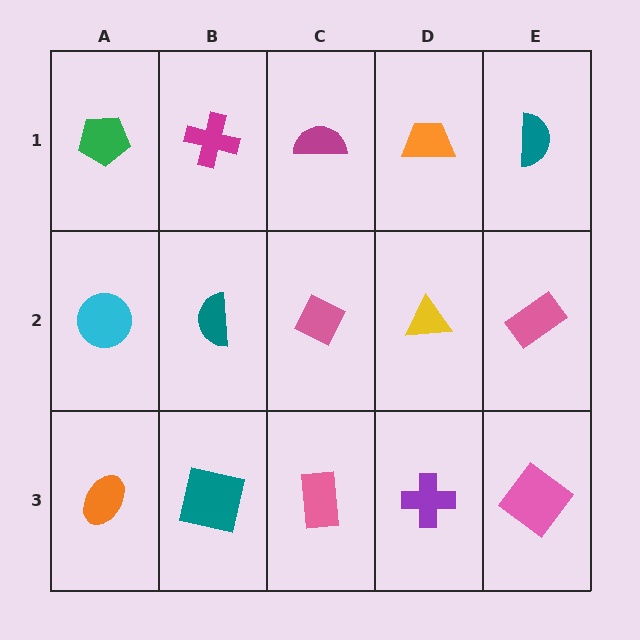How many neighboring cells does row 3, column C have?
3.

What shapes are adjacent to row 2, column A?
A green pentagon (row 1, column A), an orange ellipse (row 3, column A), a teal semicircle (row 2, column B).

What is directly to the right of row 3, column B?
A pink rectangle.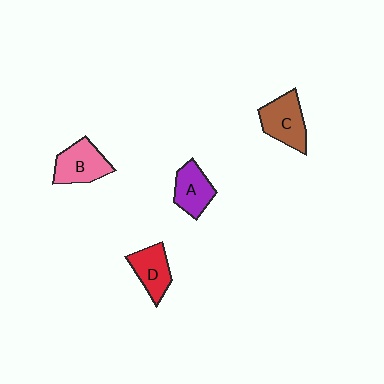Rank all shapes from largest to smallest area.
From largest to smallest: C (brown), B (pink), A (purple), D (red).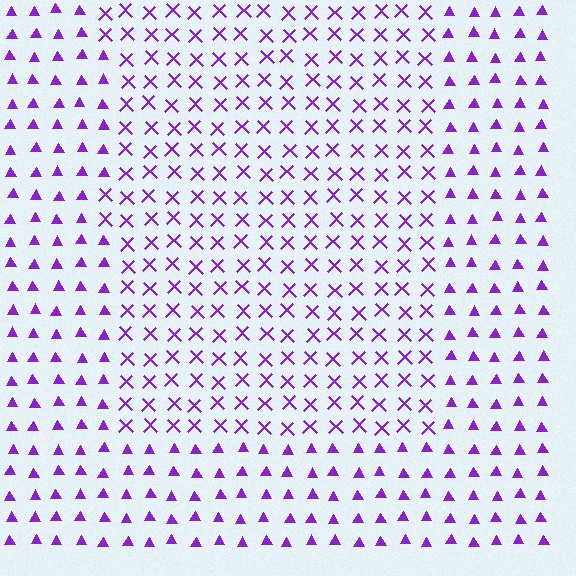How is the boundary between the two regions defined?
The boundary is defined by a change in element shape: X marks inside vs. triangles outside. All elements share the same color and spacing.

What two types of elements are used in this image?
The image uses X marks inside the rectangle region and triangles outside it.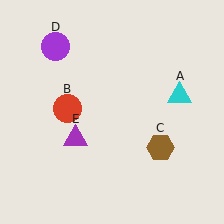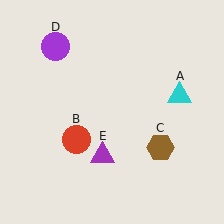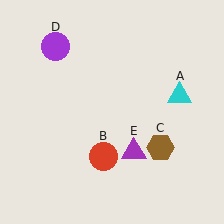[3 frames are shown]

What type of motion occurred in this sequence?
The red circle (object B), purple triangle (object E) rotated counterclockwise around the center of the scene.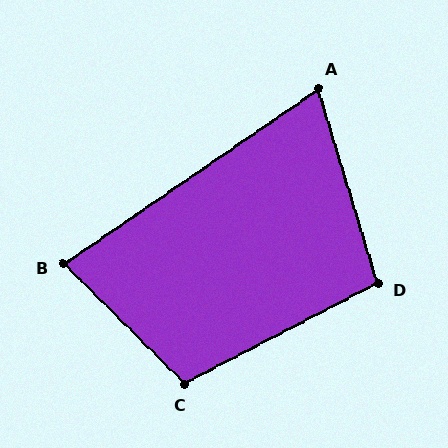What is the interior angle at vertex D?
Approximately 101 degrees (obtuse).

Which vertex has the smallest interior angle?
A, at approximately 72 degrees.